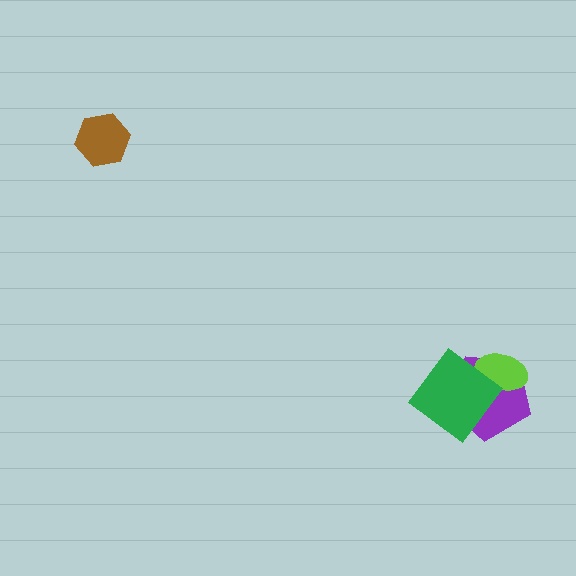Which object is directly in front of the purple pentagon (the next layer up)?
The lime ellipse is directly in front of the purple pentagon.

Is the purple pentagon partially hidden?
Yes, it is partially covered by another shape.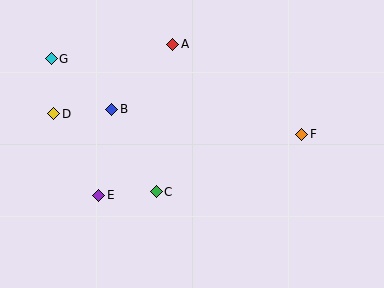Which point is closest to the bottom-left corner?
Point E is closest to the bottom-left corner.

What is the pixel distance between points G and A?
The distance between G and A is 122 pixels.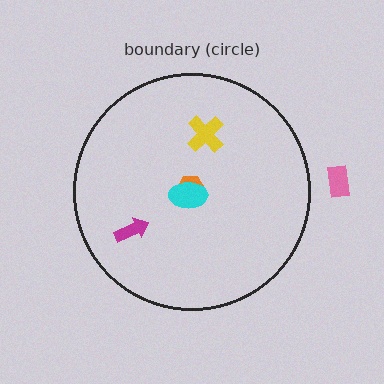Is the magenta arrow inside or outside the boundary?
Inside.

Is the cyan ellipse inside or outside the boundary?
Inside.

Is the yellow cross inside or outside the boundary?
Inside.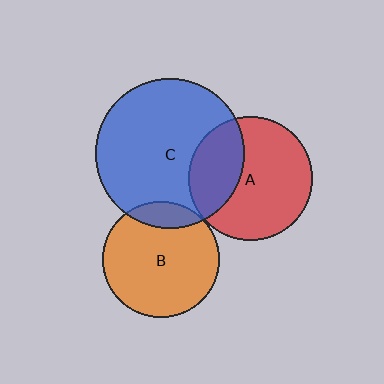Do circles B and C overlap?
Yes.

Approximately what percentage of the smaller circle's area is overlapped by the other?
Approximately 15%.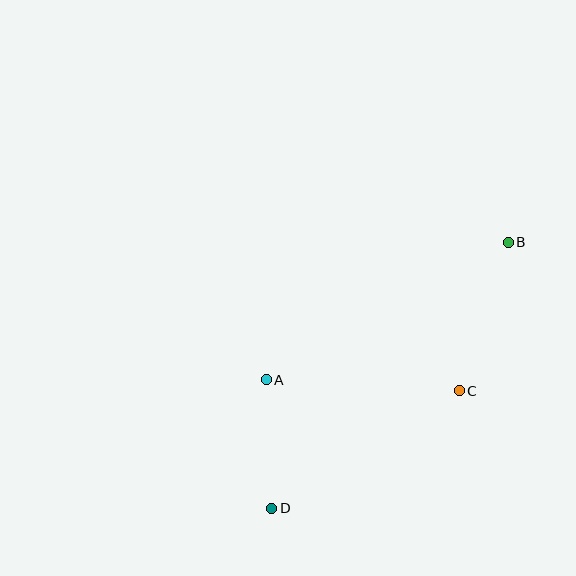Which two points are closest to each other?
Points A and D are closest to each other.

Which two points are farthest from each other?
Points B and D are farthest from each other.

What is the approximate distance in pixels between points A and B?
The distance between A and B is approximately 278 pixels.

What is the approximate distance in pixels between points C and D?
The distance between C and D is approximately 222 pixels.